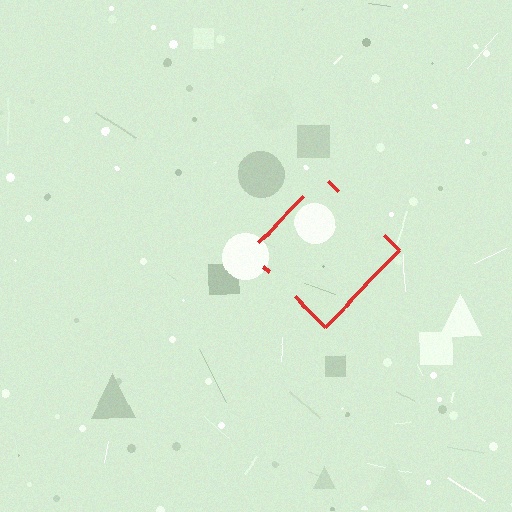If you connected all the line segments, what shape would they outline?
They would outline a diamond.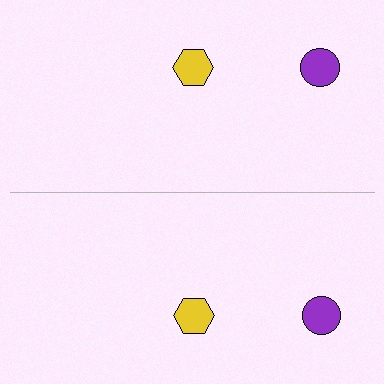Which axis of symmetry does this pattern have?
The pattern has a horizontal axis of symmetry running through the center of the image.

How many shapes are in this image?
There are 4 shapes in this image.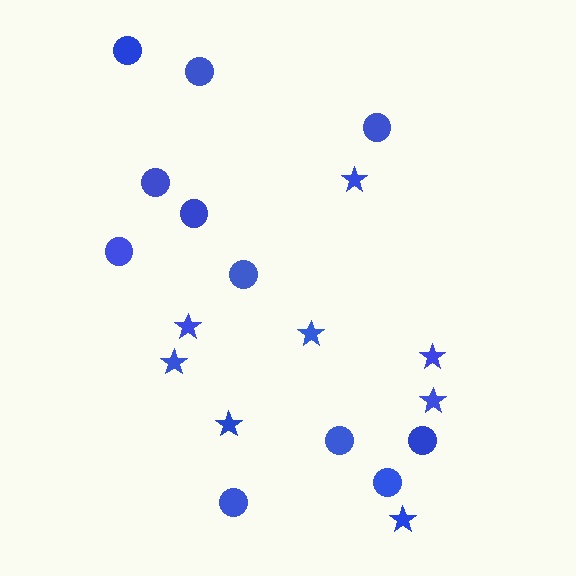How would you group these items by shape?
There are 2 groups: one group of circles (11) and one group of stars (8).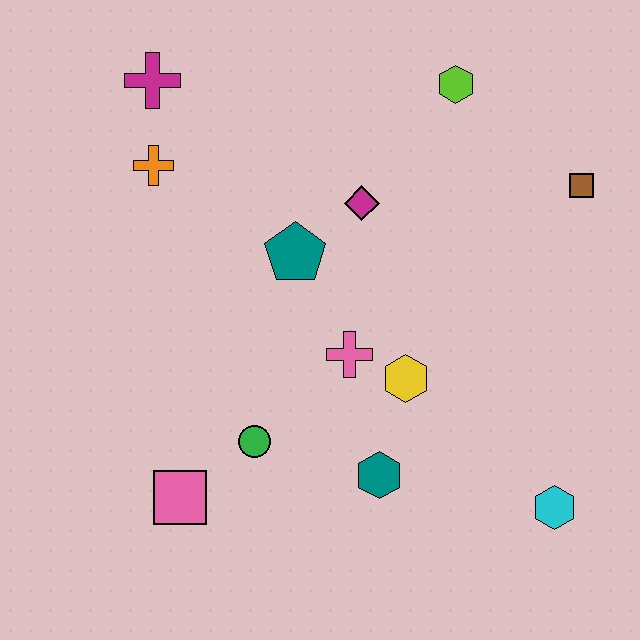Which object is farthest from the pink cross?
The magenta cross is farthest from the pink cross.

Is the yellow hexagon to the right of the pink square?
Yes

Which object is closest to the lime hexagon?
The magenta diamond is closest to the lime hexagon.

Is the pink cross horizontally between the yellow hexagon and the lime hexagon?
No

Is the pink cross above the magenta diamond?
No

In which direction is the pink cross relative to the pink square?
The pink cross is to the right of the pink square.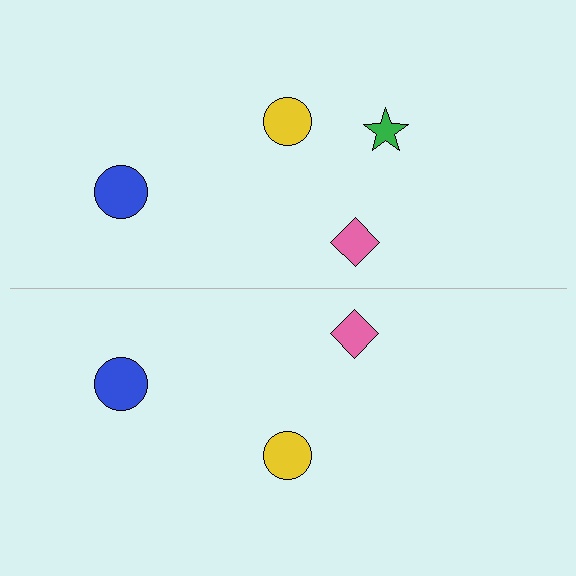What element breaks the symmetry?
A green star is missing from the bottom side.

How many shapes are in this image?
There are 7 shapes in this image.